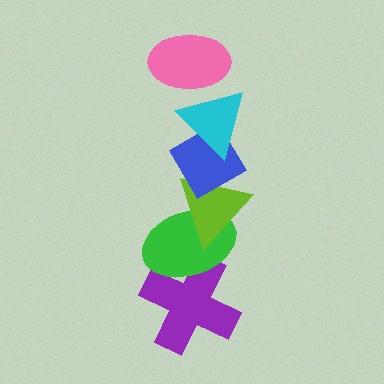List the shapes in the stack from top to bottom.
From top to bottom: the pink ellipse, the cyan triangle, the blue diamond, the lime triangle, the green ellipse, the purple cross.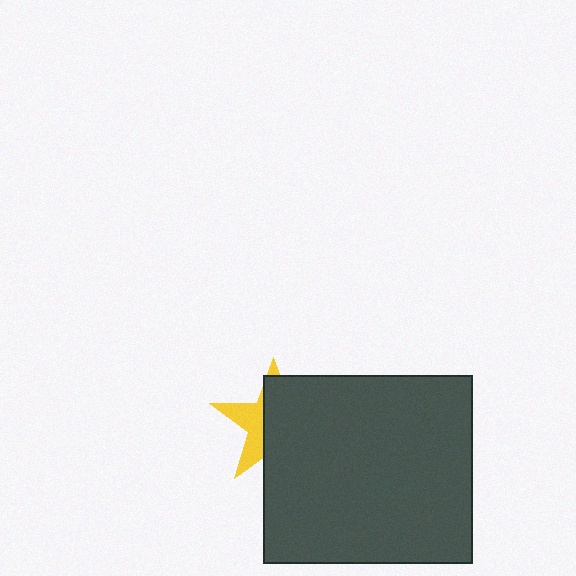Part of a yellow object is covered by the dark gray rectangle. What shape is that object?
It is a star.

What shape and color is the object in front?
The object in front is a dark gray rectangle.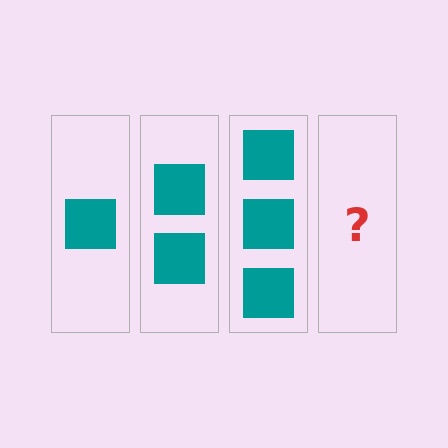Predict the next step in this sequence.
The next step is 4 squares.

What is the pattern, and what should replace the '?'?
The pattern is that each step adds one more square. The '?' should be 4 squares.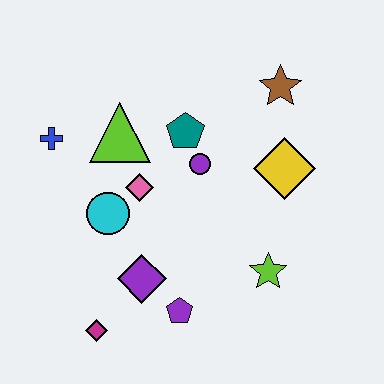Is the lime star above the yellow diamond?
No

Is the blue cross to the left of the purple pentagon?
Yes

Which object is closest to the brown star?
The yellow diamond is closest to the brown star.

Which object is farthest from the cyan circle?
The brown star is farthest from the cyan circle.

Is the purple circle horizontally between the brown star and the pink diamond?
Yes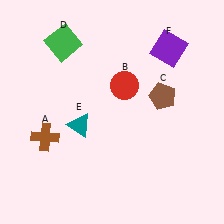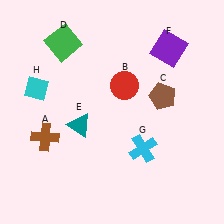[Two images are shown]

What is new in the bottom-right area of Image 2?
A cyan cross (G) was added in the bottom-right area of Image 2.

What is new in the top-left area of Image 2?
A cyan diamond (H) was added in the top-left area of Image 2.